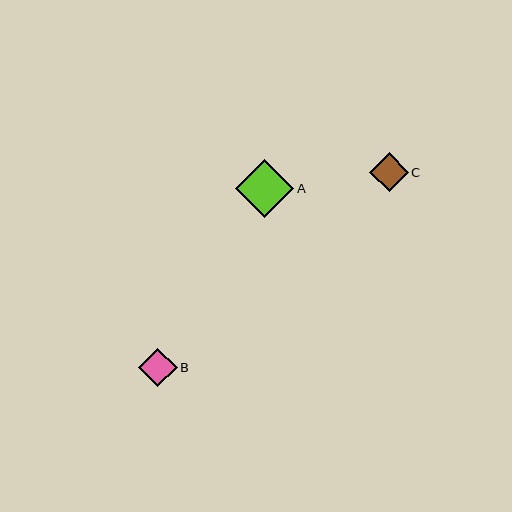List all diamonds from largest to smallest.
From largest to smallest: A, C, B.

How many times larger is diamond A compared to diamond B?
Diamond A is approximately 1.5 times the size of diamond B.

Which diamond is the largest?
Diamond A is the largest with a size of approximately 58 pixels.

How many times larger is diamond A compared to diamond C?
Diamond A is approximately 1.5 times the size of diamond C.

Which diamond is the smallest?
Diamond B is the smallest with a size of approximately 38 pixels.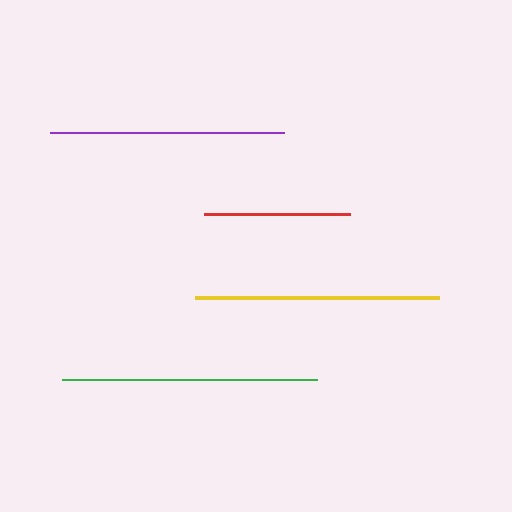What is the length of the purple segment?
The purple segment is approximately 235 pixels long.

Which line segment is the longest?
The green line is the longest at approximately 256 pixels.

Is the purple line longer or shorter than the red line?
The purple line is longer than the red line.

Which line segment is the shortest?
The red line is the shortest at approximately 146 pixels.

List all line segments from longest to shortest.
From longest to shortest: green, yellow, purple, red.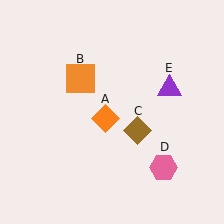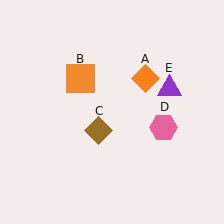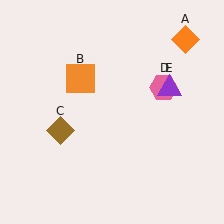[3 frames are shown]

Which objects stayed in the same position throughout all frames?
Orange square (object B) and purple triangle (object E) remained stationary.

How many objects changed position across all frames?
3 objects changed position: orange diamond (object A), brown diamond (object C), pink hexagon (object D).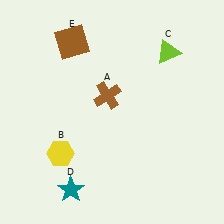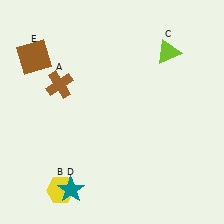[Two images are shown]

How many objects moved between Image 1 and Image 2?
3 objects moved between the two images.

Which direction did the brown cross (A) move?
The brown cross (A) moved left.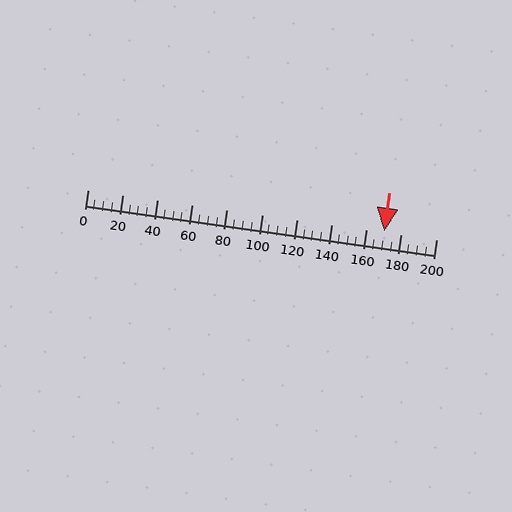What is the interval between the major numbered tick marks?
The major tick marks are spaced 20 units apart.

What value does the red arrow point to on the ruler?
The red arrow points to approximately 170.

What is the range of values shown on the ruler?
The ruler shows values from 0 to 200.